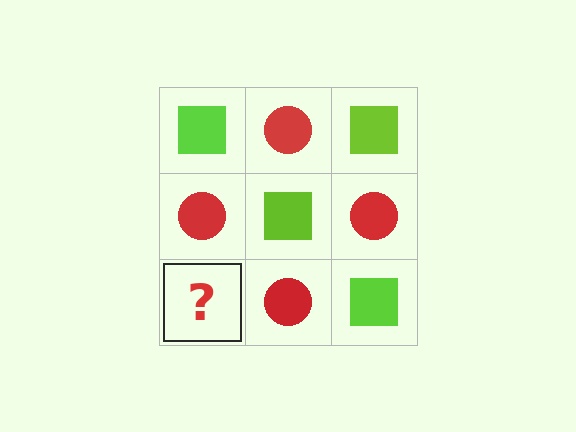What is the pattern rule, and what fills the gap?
The rule is that it alternates lime square and red circle in a checkerboard pattern. The gap should be filled with a lime square.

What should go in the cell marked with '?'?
The missing cell should contain a lime square.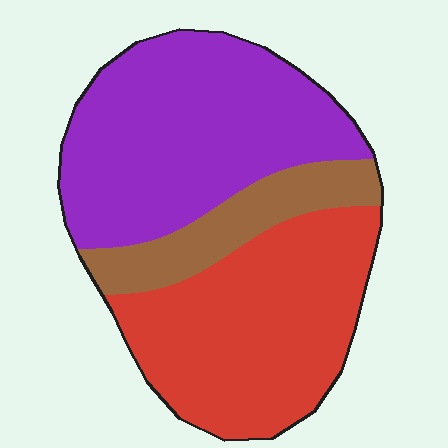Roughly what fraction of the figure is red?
Red takes up about two fifths (2/5) of the figure.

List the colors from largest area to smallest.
From largest to smallest: purple, red, brown.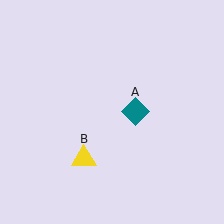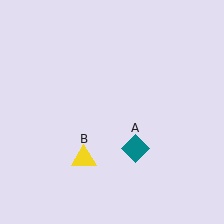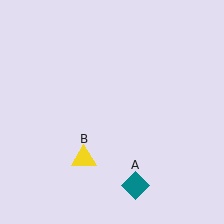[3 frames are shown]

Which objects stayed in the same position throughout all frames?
Yellow triangle (object B) remained stationary.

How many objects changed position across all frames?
1 object changed position: teal diamond (object A).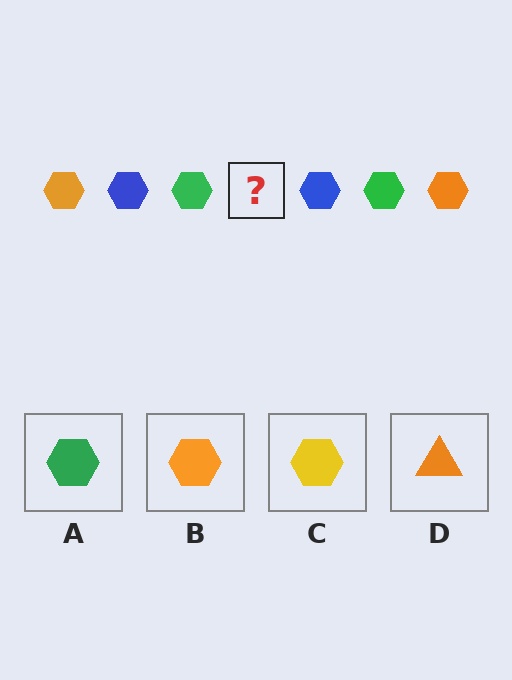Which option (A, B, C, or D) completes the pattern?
B.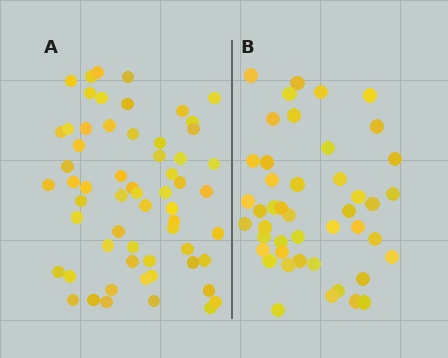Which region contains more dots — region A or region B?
Region A (the left region) has more dots.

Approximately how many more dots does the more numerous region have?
Region A has approximately 15 more dots than region B.